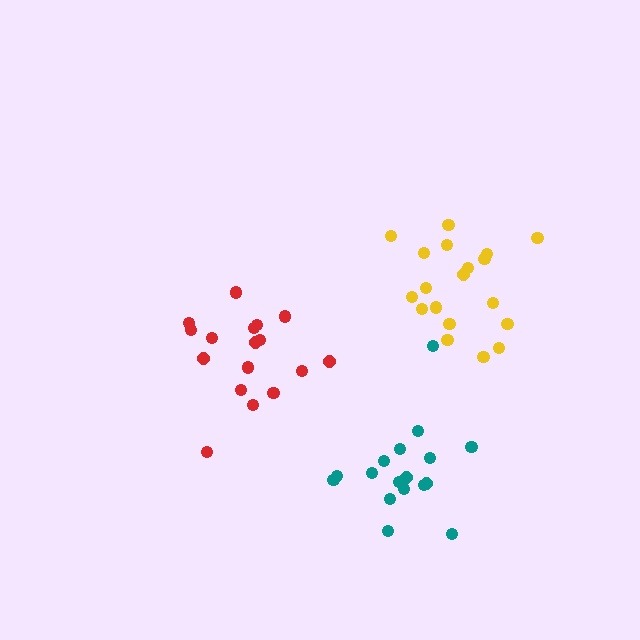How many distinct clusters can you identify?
There are 3 distinct clusters.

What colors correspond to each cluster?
The clusters are colored: red, yellow, teal.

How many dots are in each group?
Group 1: 17 dots, Group 2: 19 dots, Group 3: 17 dots (53 total).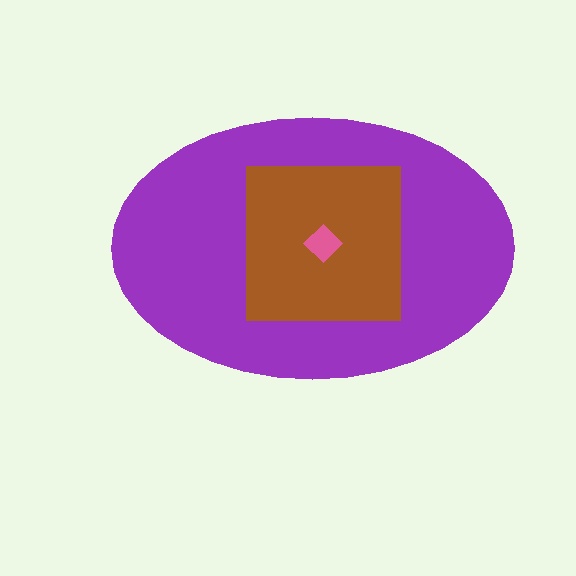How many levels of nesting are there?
3.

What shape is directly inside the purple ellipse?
The brown square.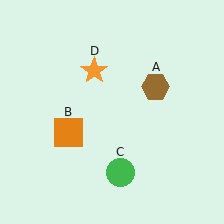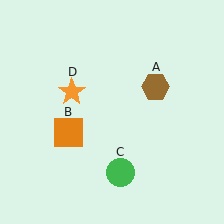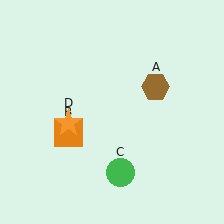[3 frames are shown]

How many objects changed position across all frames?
1 object changed position: orange star (object D).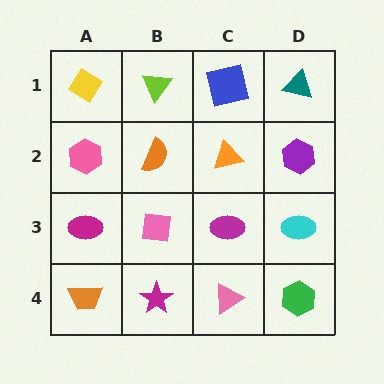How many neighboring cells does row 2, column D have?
3.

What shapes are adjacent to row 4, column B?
A pink square (row 3, column B), an orange trapezoid (row 4, column A), a pink triangle (row 4, column C).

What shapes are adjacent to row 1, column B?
An orange semicircle (row 2, column B), a yellow diamond (row 1, column A), a blue square (row 1, column C).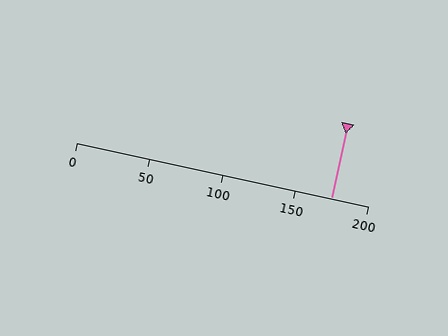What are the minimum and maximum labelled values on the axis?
The axis runs from 0 to 200.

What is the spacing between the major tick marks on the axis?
The major ticks are spaced 50 apart.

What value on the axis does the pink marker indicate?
The marker indicates approximately 175.